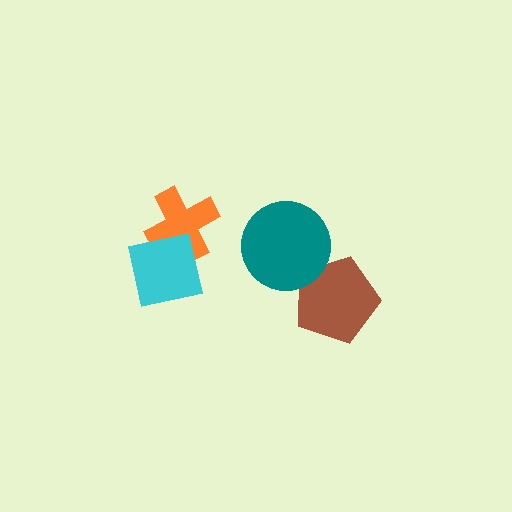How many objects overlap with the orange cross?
1 object overlaps with the orange cross.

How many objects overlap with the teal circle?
1 object overlaps with the teal circle.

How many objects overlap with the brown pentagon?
1 object overlaps with the brown pentagon.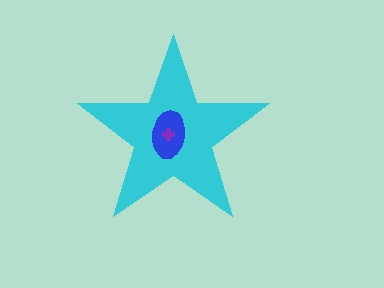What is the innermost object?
The purple cross.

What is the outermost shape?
The cyan star.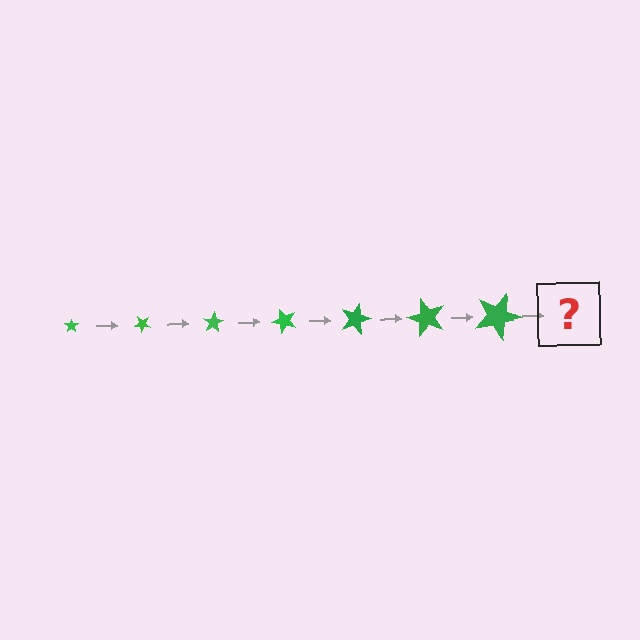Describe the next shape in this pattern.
It should be a star, larger than the previous one and rotated 280 degrees from the start.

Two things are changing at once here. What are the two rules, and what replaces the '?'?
The two rules are that the star grows larger each step and it rotates 40 degrees each step. The '?' should be a star, larger than the previous one and rotated 280 degrees from the start.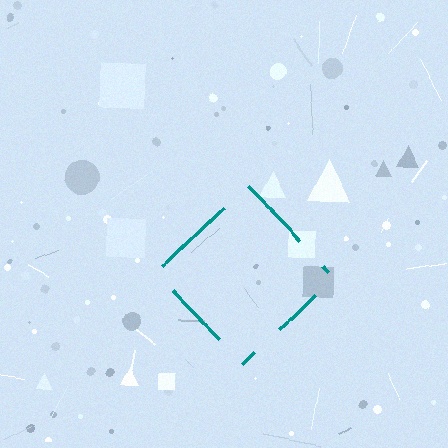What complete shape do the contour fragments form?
The contour fragments form a diamond.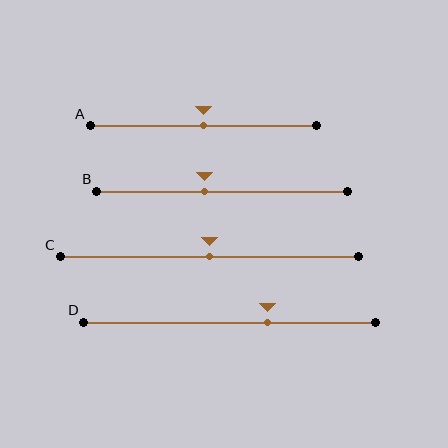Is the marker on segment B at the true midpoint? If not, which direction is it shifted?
No, the marker on segment B is shifted to the left by about 7% of the segment length.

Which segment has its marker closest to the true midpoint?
Segment A has its marker closest to the true midpoint.